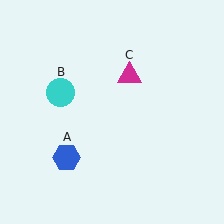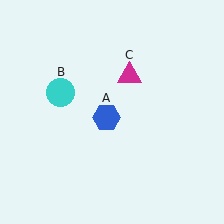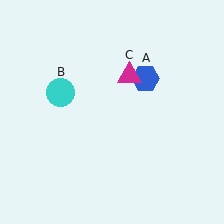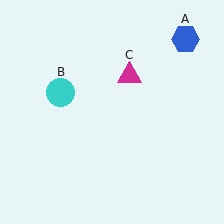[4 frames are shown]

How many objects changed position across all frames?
1 object changed position: blue hexagon (object A).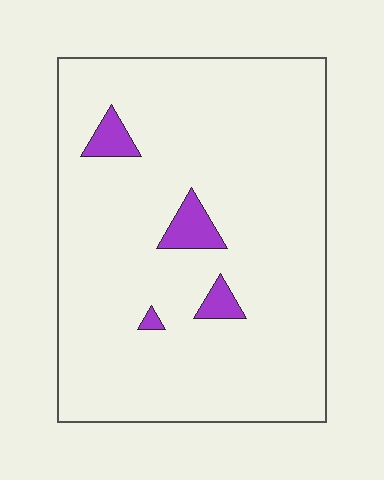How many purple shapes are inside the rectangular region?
4.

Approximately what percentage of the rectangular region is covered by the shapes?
Approximately 5%.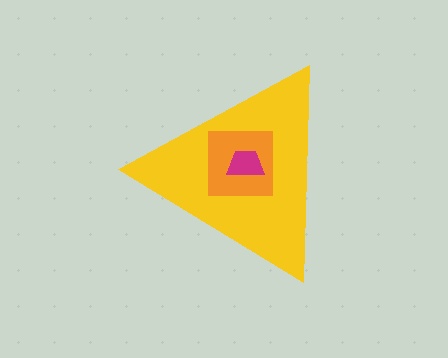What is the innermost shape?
The magenta trapezoid.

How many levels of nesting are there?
3.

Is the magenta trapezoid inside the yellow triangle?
Yes.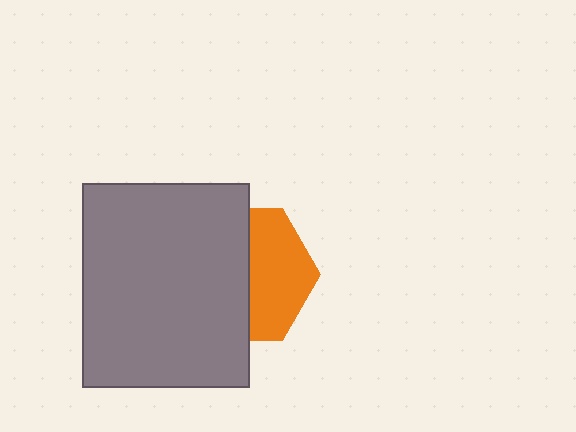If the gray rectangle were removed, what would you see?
You would see the complete orange hexagon.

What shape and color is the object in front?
The object in front is a gray rectangle.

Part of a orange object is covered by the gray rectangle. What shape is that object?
It is a hexagon.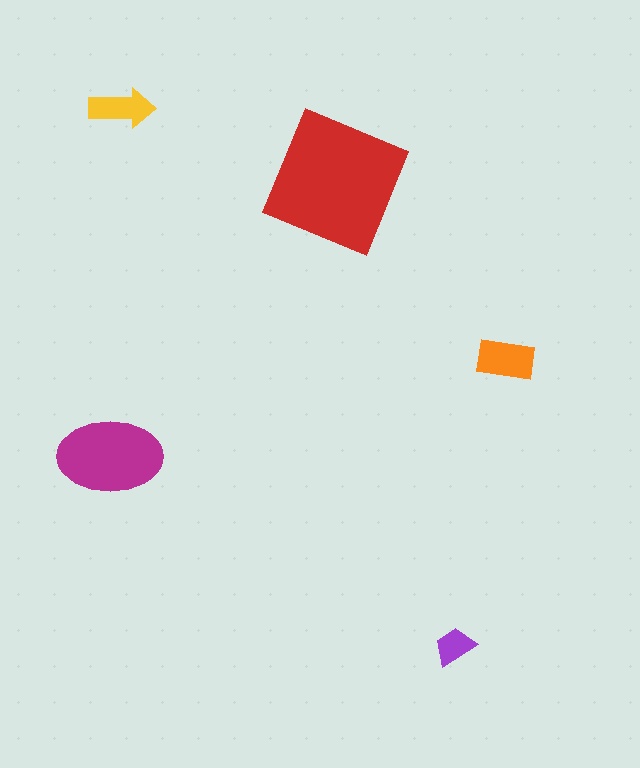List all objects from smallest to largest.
The purple trapezoid, the yellow arrow, the orange rectangle, the magenta ellipse, the red square.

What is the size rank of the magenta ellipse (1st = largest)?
2nd.